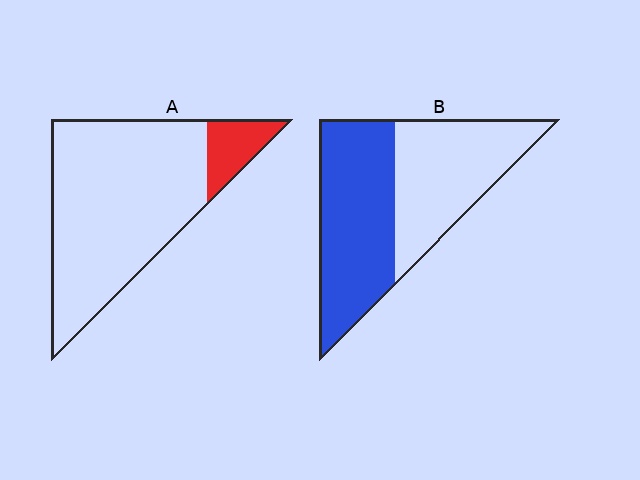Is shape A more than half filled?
No.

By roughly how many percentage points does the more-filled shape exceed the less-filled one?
By roughly 40 percentage points (B over A).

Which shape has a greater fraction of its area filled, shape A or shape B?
Shape B.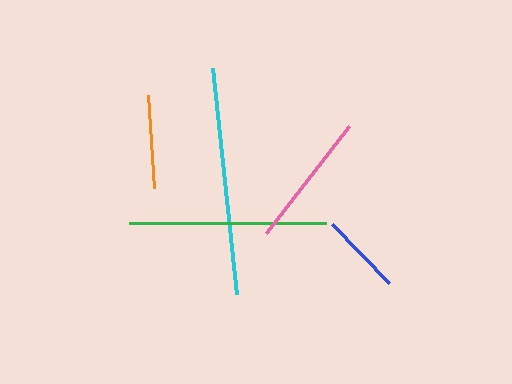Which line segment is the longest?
The cyan line is the longest at approximately 228 pixels.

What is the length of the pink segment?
The pink segment is approximately 135 pixels long.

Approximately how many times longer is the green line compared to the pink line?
The green line is approximately 1.5 times the length of the pink line.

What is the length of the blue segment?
The blue segment is approximately 82 pixels long.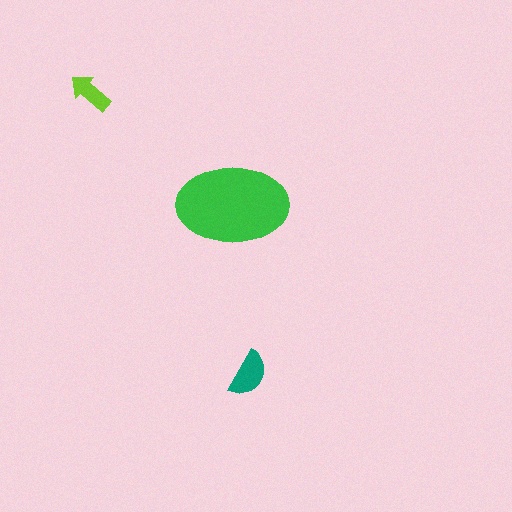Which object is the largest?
The green ellipse.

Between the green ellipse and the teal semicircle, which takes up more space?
The green ellipse.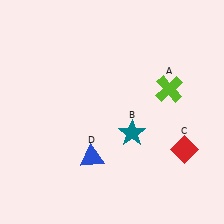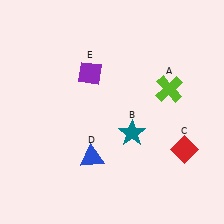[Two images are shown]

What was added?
A purple diamond (E) was added in Image 2.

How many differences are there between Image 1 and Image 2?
There is 1 difference between the two images.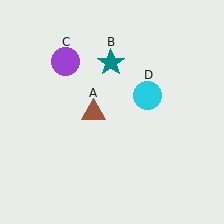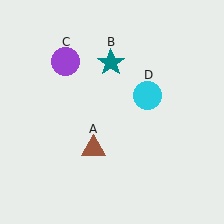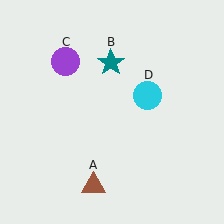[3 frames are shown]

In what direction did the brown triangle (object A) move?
The brown triangle (object A) moved down.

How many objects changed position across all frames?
1 object changed position: brown triangle (object A).